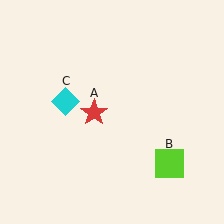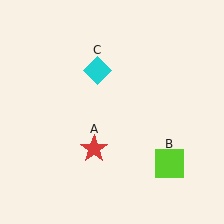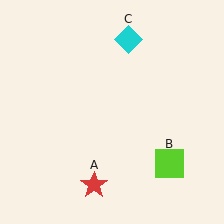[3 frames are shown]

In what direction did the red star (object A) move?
The red star (object A) moved down.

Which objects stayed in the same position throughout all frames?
Lime square (object B) remained stationary.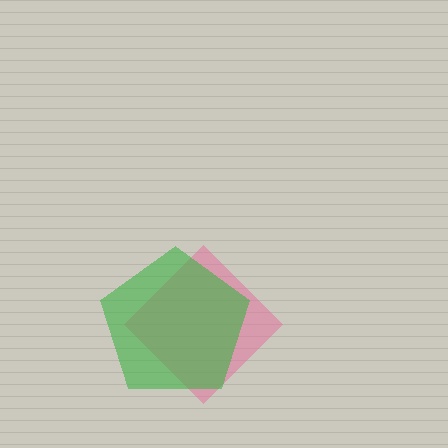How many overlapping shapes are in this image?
There are 2 overlapping shapes in the image.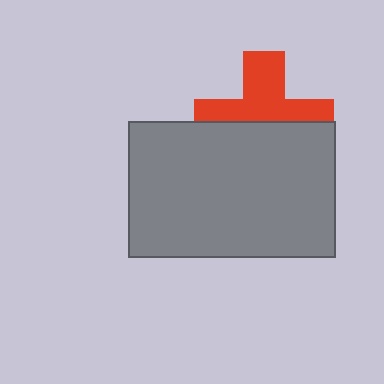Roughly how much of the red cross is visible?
About half of it is visible (roughly 51%).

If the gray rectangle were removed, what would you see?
You would see the complete red cross.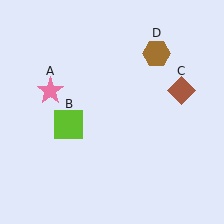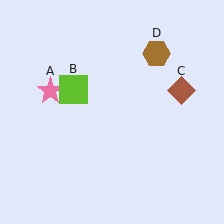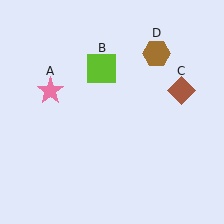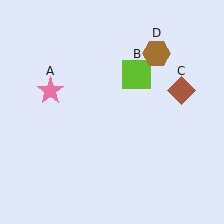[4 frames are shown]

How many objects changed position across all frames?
1 object changed position: lime square (object B).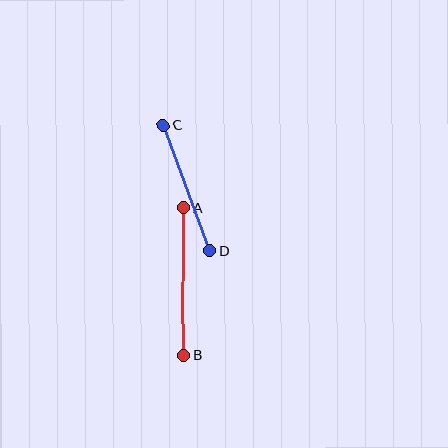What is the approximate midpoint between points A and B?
The midpoint is at approximately (183, 282) pixels.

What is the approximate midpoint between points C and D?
The midpoint is at approximately (187, 188) pixels.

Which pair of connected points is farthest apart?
Points A and B are farthest apart.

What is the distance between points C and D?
The distance is approximately 134 pixels.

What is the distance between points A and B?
The distance is approximately 147 pixels.